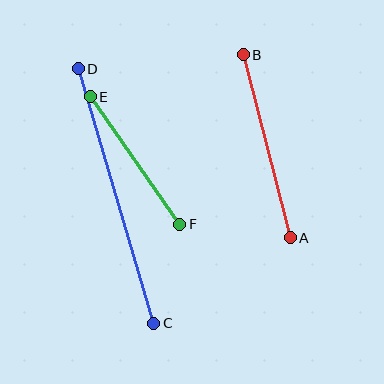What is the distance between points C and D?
The distance is approximately 266 pixels.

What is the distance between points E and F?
The distance is approximately 156 pixels.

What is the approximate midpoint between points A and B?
The midpoint is at approximately (267, 146) pixels.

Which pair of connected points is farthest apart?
Points C and D are farthest apart.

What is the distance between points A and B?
The distance is approximately 189 pixels.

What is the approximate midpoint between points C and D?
The midpoint is at approximately (116, 196) pixels.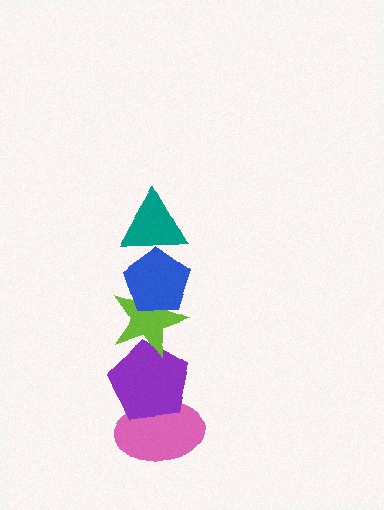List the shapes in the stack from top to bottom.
From top to bottom: the teal triangle, the blue pentagon, the lime star, the purple pentagon, the pink ellipse.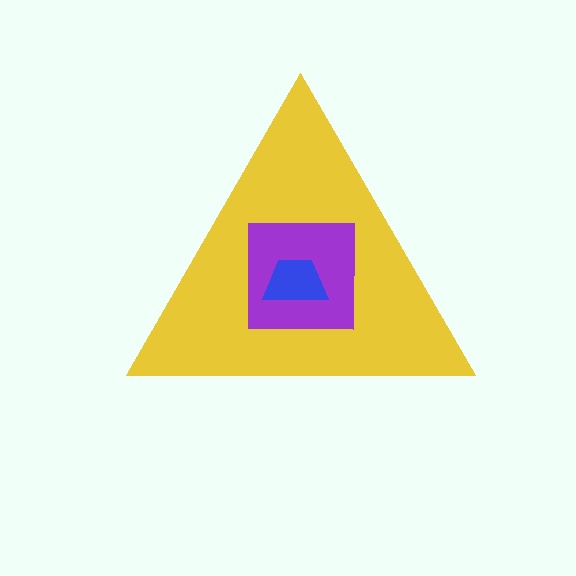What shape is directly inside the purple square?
The blue trapezoid.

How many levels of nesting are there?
3.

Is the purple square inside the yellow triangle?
Yes.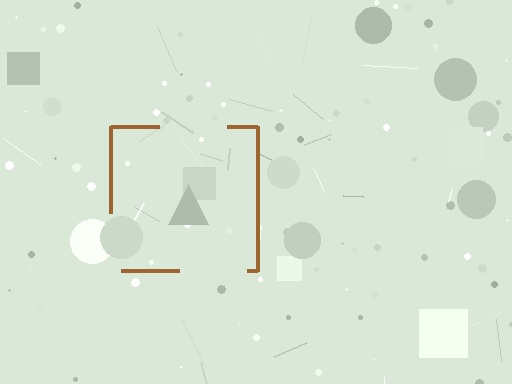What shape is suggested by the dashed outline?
The dashed outline suggests a square.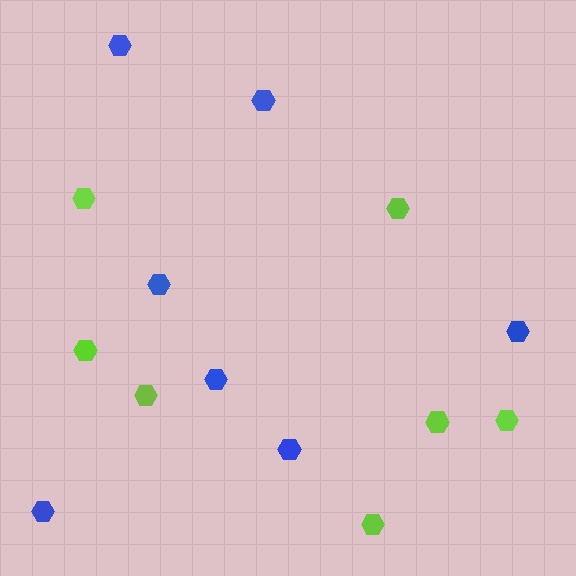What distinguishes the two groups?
There are 2 groups: one group of blue hexagons (7) and one group of lime hexagons (7).